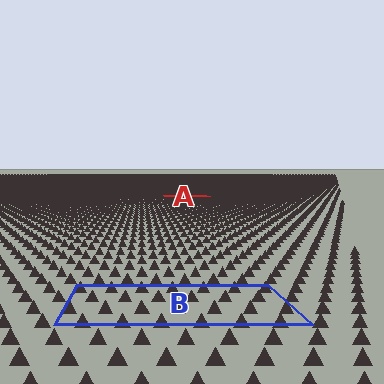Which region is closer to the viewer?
Region B is closer. The texture elements there are larger and more spread out.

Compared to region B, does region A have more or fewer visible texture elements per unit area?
Region A has more texture elements per unit area — they are packed more densely because it is farther away.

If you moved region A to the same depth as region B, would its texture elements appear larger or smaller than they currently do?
They would appear larger. At a closer depth, the same texture elements are projected at a bigger on-screen size.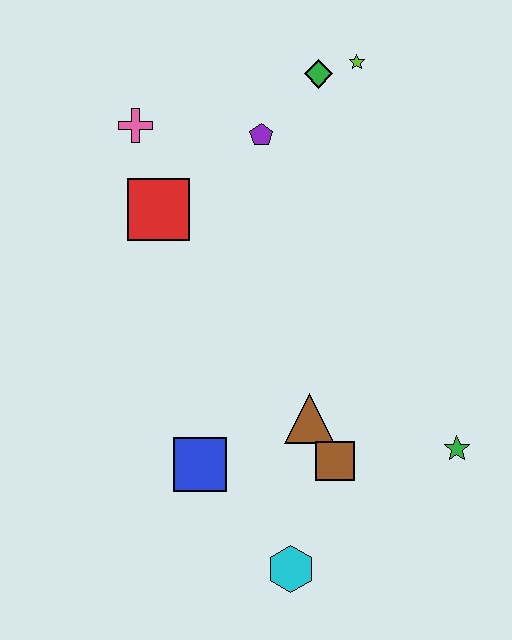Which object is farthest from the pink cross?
The cyan hexagon is farthest from the pink cross.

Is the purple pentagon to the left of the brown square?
Yes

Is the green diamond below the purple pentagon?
No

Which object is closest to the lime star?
The green diamond is closest to the lime star.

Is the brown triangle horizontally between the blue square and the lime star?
Yes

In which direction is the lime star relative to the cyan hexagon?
The lime star is above the cyan hexagon.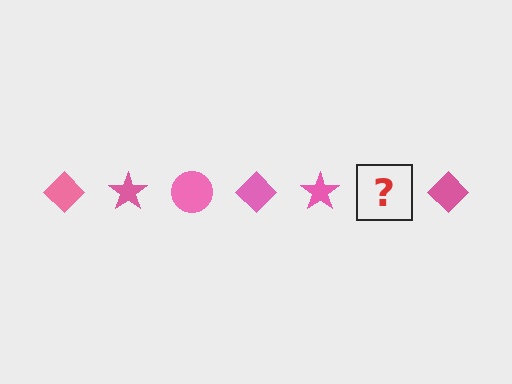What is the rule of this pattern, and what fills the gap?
The rule is that the pattern cycles through diamond, star, circle shapes in pink. The gap should be filled with a pink circle.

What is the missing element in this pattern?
The missing element is a pink circle.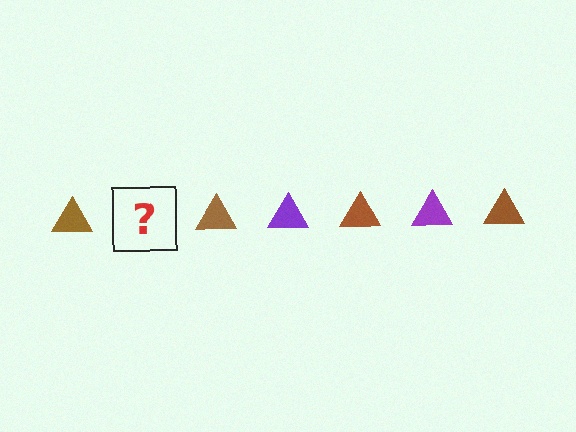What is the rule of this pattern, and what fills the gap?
The rule is that the pattern cycles through brown, purple triangles. The gap should be filled with a purple triangle.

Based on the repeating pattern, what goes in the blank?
The blank should be a purple triangle.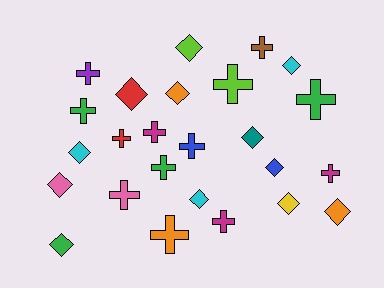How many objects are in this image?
There are 25 objects.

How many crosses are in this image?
There are 13 crosses.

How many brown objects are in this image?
There is 1 brown object.